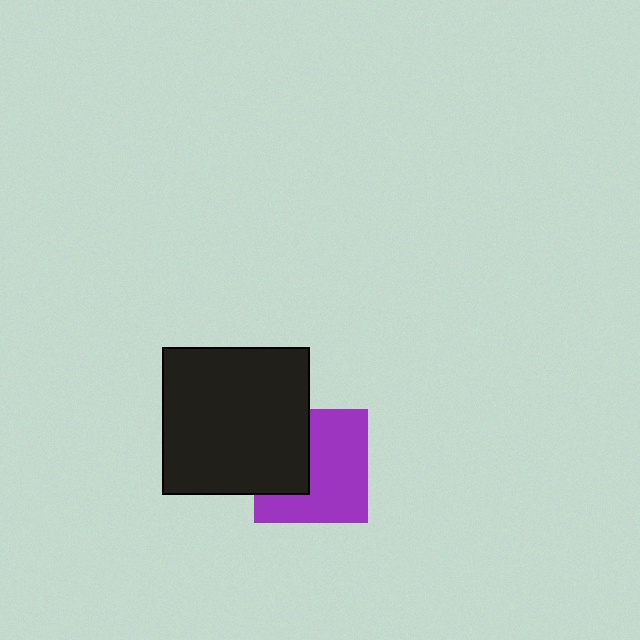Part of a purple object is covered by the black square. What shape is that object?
It is a square.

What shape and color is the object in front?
The object in front is a black square.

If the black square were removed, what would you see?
You would see the complete purple square.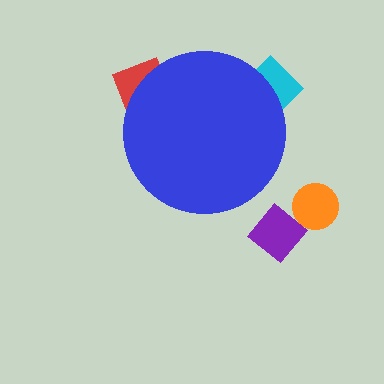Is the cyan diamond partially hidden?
Yes, the cyan diamond is partially hidden behind the blue circle.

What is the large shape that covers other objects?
A blue circle.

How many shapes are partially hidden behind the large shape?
2 shapes are partially hidden.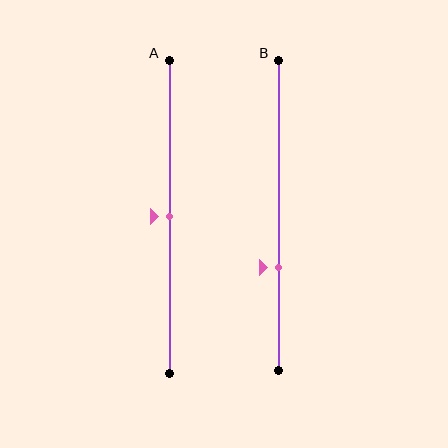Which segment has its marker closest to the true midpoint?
Segment A has its marker closest to the true midpoint.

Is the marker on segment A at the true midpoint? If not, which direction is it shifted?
Yes, the marker on segment A is at the true midpoint.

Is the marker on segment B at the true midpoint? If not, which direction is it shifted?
No, the marker on segment B is shifted downward by about 17% of the segment length.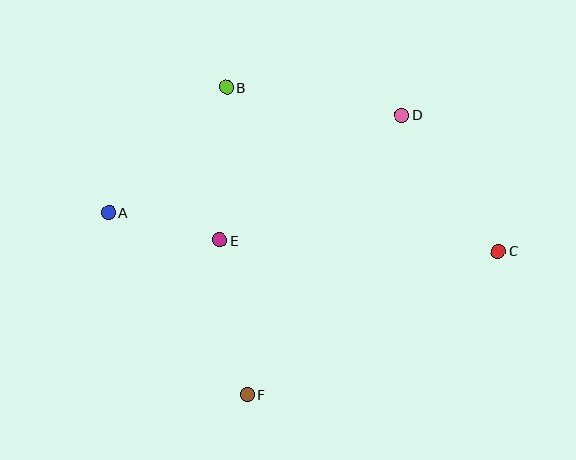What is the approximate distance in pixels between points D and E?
The distance between D and E is approximately 221 pixels.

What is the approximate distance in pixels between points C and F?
The distance between C and F is approximately 289 pixels.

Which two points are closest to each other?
Points A and E are closest to each other.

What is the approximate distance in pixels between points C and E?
The distance between C and E is approximately 279 pixels.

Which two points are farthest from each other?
Points A and C are farthest from each other.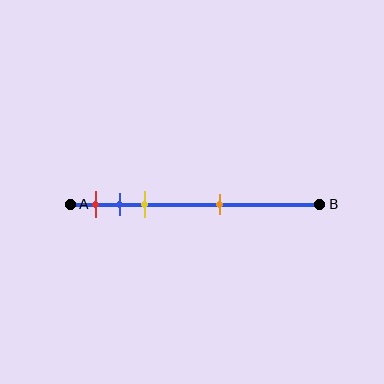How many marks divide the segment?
There are 4 marks dividing the segment.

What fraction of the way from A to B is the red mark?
The red mark is approximately 10% (0.1) of the way from A to B.